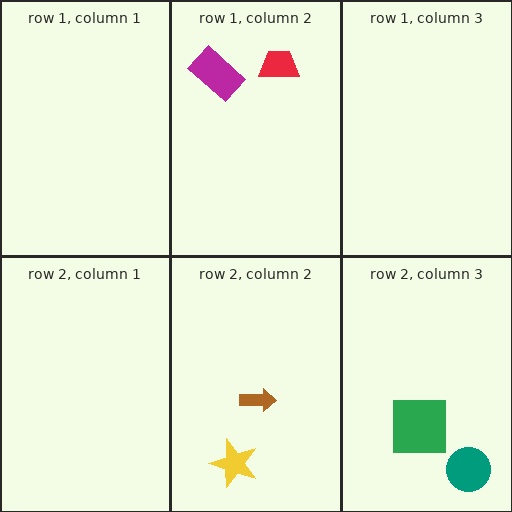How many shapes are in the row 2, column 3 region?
2.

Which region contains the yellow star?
The row 2, column 2 region.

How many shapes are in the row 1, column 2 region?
2.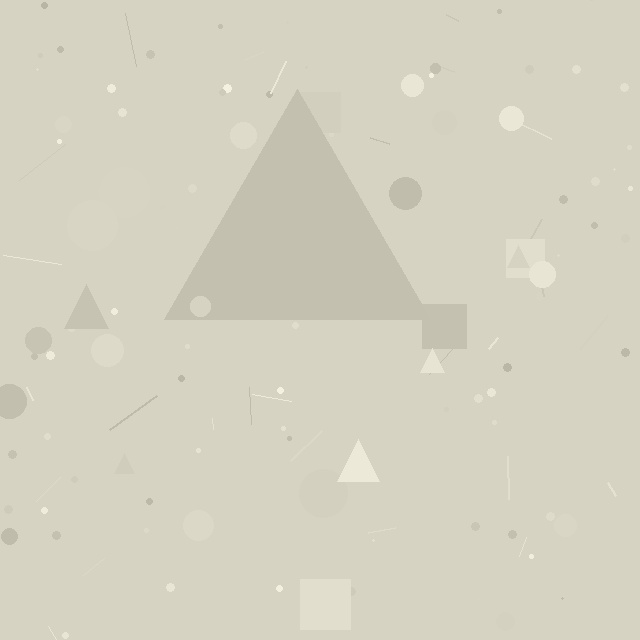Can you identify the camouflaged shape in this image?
The camouflaged shape is a triangle.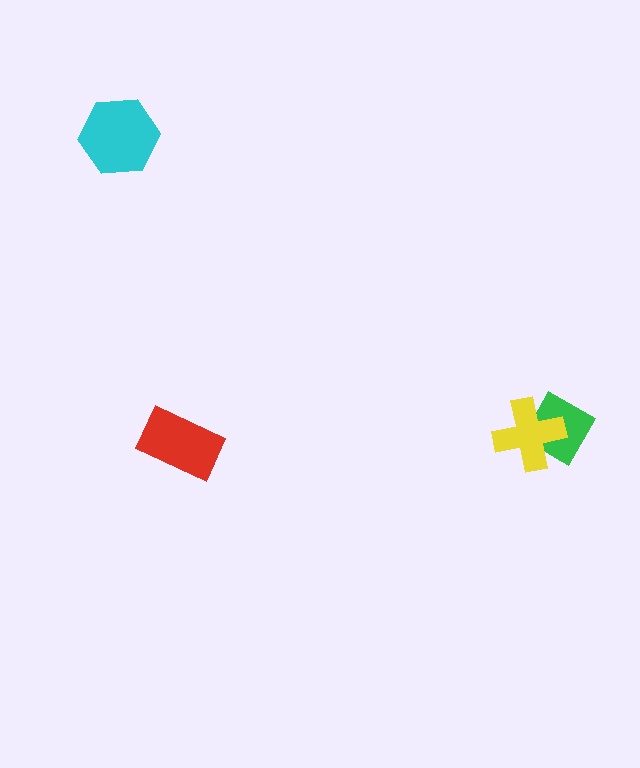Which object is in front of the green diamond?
The yellow cross is in front of the green diamond.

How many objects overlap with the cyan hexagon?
0 objects overlap with the cyan hexagon.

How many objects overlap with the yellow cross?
1 object overlaps with the yellow cross.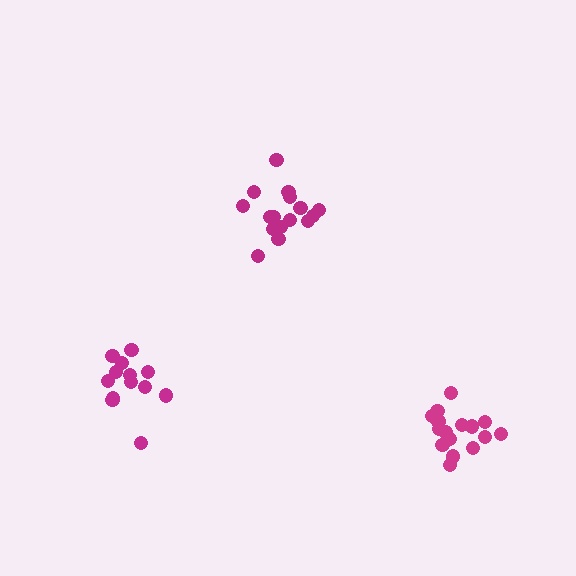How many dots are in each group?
Group 1: 13 dots, Group 2: 17 dots, Group 3: 16 dots (46 total).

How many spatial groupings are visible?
There are 3 spatial groupings.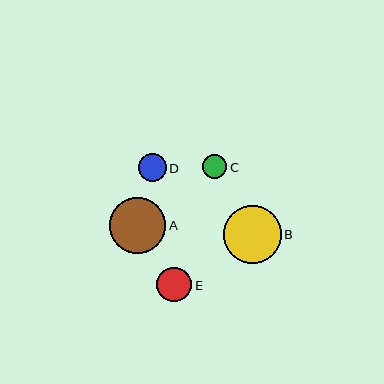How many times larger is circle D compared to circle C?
Circle D is approximately 1.1 times the size of circle C.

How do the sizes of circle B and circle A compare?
Circle B and circle A are approximately the same size.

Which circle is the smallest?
Circle C is the smallest with a size of approximately 24 pixels.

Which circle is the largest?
Circle B is the largest with a size of approximately 58 pixels.